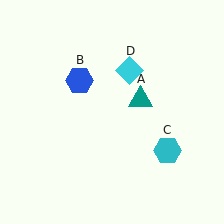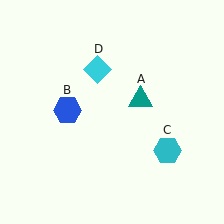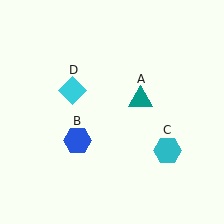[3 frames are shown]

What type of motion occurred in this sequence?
The blue hexagon (object B), cyan diamond (object D) rotated counterclockwise around the center of the scene.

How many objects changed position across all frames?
2 objects changed position: blue hexagon (object B), cyan diamond (object D).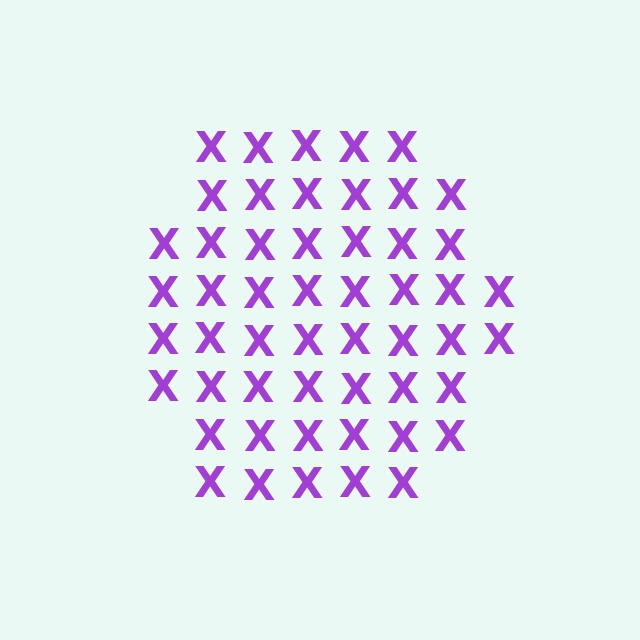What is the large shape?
The large shape is a hexagon.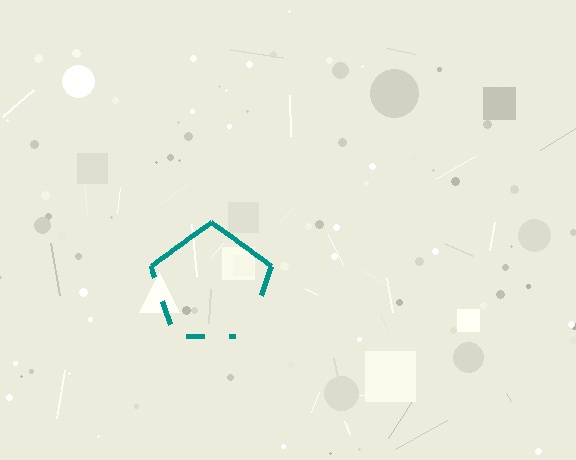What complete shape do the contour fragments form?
The contour fragments form a pentagon.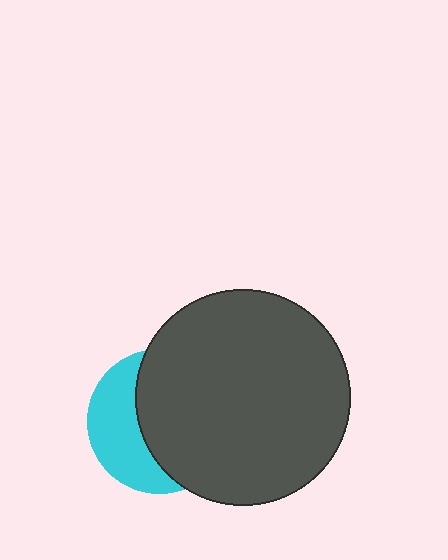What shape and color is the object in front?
The object in front is a dark gray circle.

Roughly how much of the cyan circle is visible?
A small part of it is visible (roughly 39%).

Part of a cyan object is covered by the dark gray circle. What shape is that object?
It is a circle.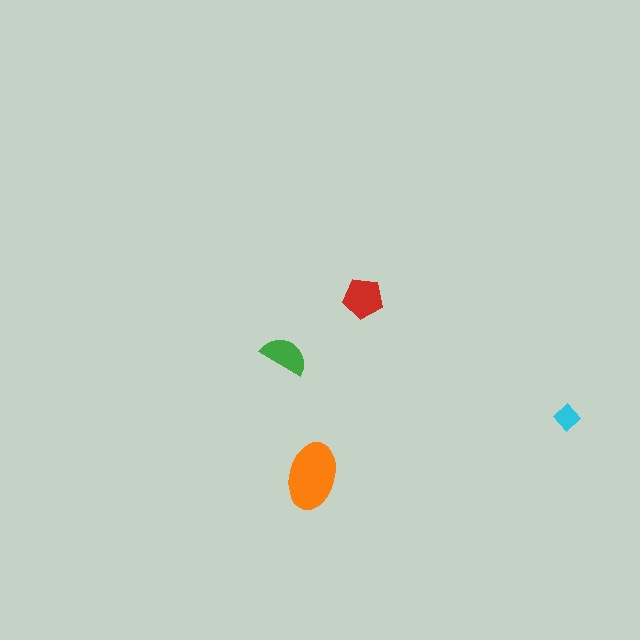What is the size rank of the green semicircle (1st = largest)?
3rd.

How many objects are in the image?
There are 4 objects in the image.